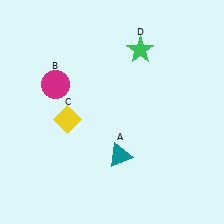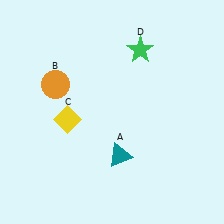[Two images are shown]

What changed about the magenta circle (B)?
In Image 1, B is magenta. In Image 2, it changed to orange.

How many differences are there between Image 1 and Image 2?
There is 1 difference between the two images.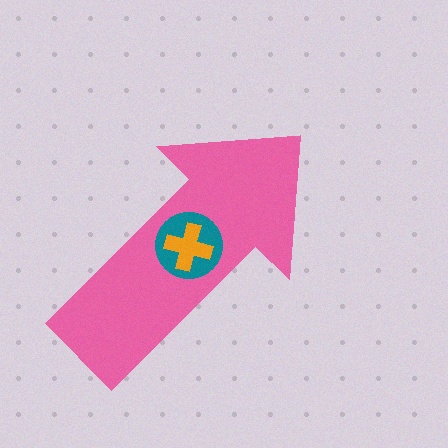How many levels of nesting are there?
3.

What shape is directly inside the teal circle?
The orange cross.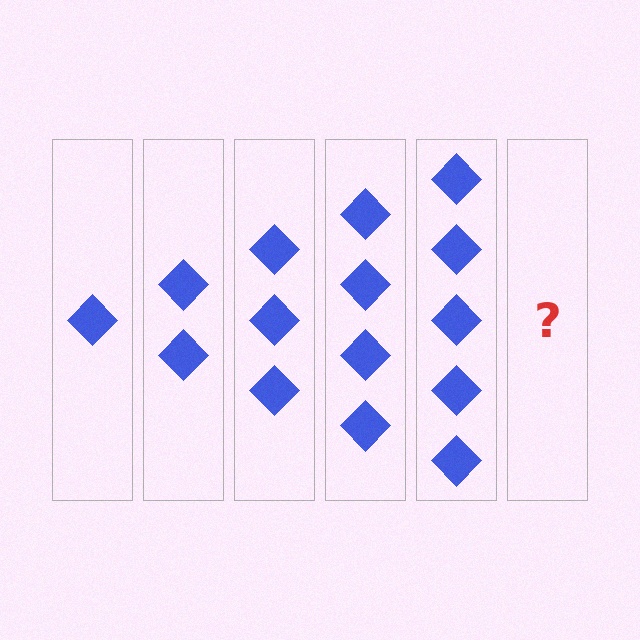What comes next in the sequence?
The next element should be 6 diamonds.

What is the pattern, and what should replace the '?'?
The pattern is that each step adds one more diamond. The '?' should be 6 diamonds.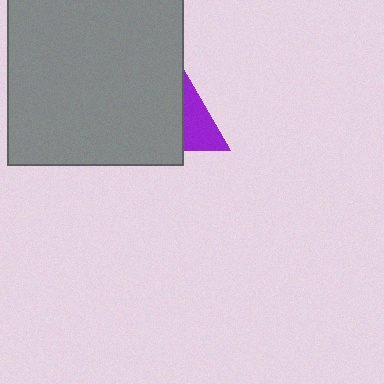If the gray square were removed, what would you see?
You would see the complete purple triangle.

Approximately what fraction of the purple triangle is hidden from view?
Roughly 52% of the purple triangle is hidden behind the gray square.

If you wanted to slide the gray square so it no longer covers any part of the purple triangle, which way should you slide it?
Slide it left — that is the most direct way to separate the two shapes.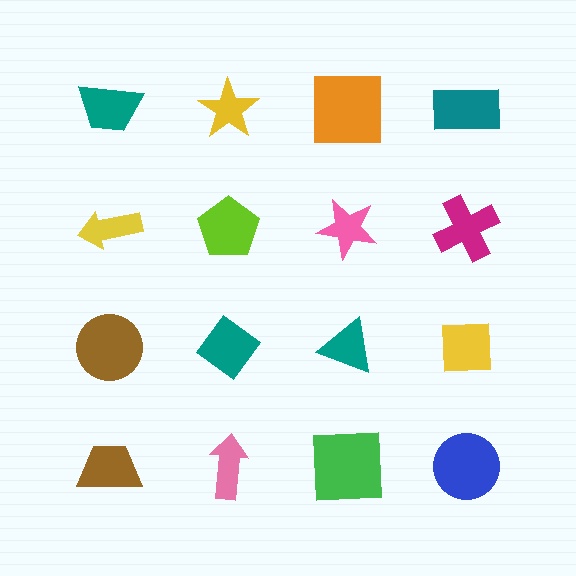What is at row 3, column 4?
A yellow square.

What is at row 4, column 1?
A brown trapezoid.